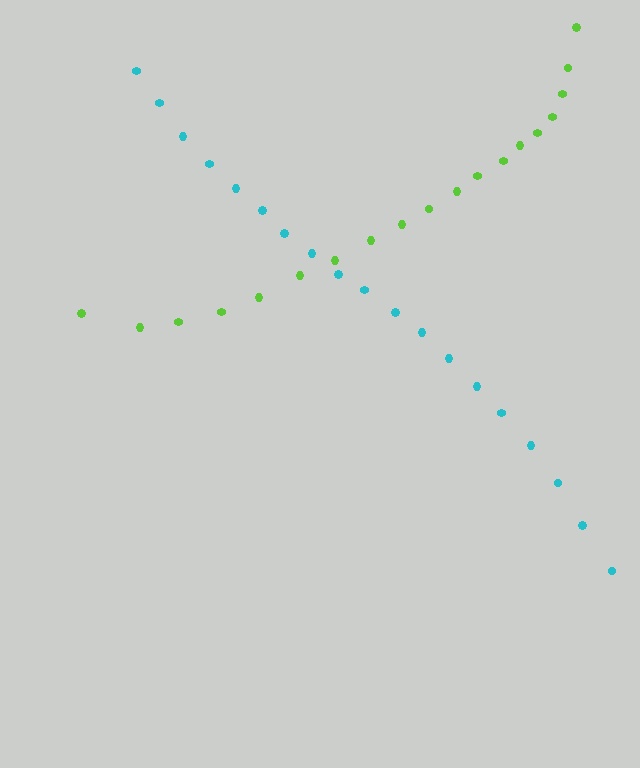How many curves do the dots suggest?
There are 2 distinct paths.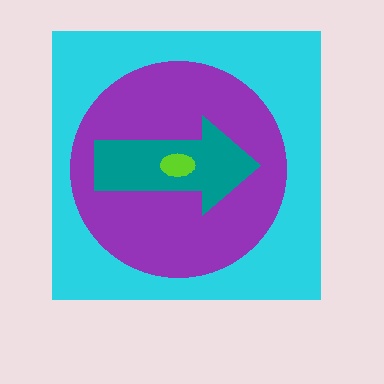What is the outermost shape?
The cyan square.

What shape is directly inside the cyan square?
The purple circle.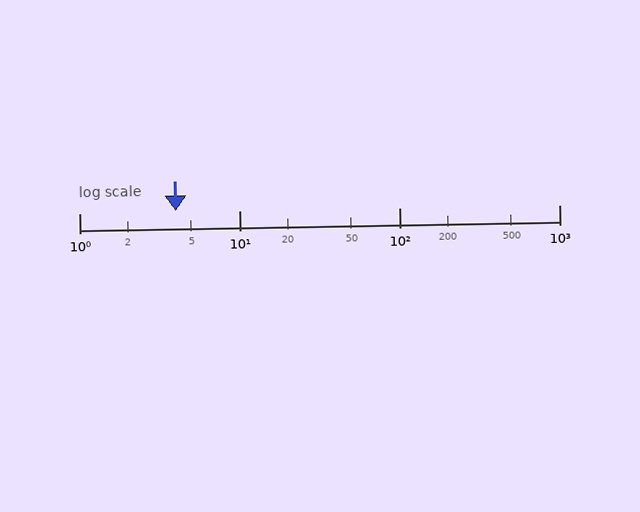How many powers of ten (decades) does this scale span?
The scale spans 3 decades, from 1 to 1000.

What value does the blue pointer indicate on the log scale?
The pointer indicates approximately 4.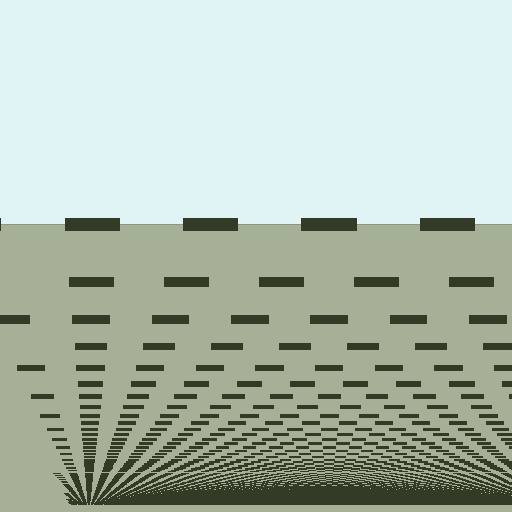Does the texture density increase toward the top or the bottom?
Density increases toward the bottom.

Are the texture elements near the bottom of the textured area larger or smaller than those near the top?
Smaller. The gradient is inverted — elements near the bottom are smaller and denser.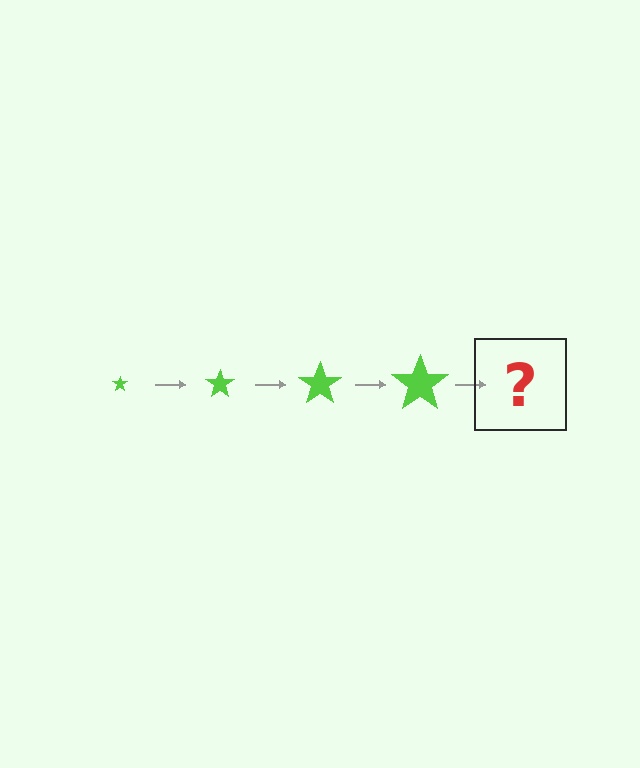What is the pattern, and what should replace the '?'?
The pattern is that the star gets progressively larger each step. The '?' should be a lime star, larger than the previous one.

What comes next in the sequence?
The next element should be a lime star, larger than the previous one.